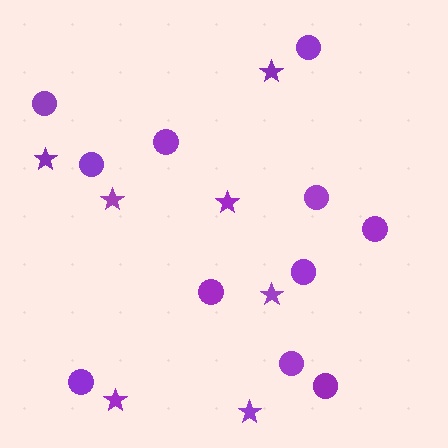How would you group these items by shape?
There are 2 groups: one group of stars (7) and one group of circles (11).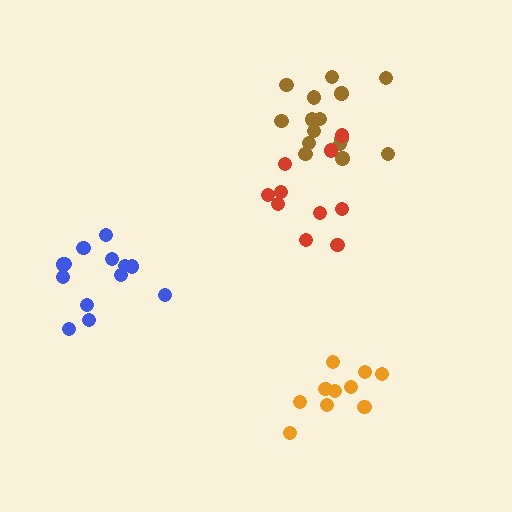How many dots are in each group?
Group 1: 13 dots, Group 2: 10 dots, Group 3: 15 dots, Group 4: 10 dots (48 total).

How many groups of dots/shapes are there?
There are 4 groups.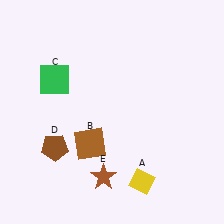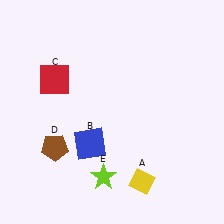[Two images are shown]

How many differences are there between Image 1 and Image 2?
There are 3 differences between the two images.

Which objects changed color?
B changed from brown to blue. C changed from green to red. E changed from brown to lime.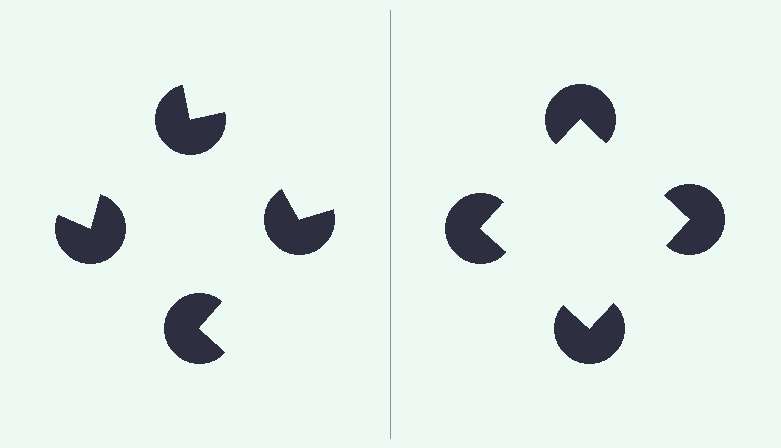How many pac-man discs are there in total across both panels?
8 — 4 on each side.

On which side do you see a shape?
An illusory square appears on the right side. On the left side the wedge cuts are rotated, so no coherent shape forms.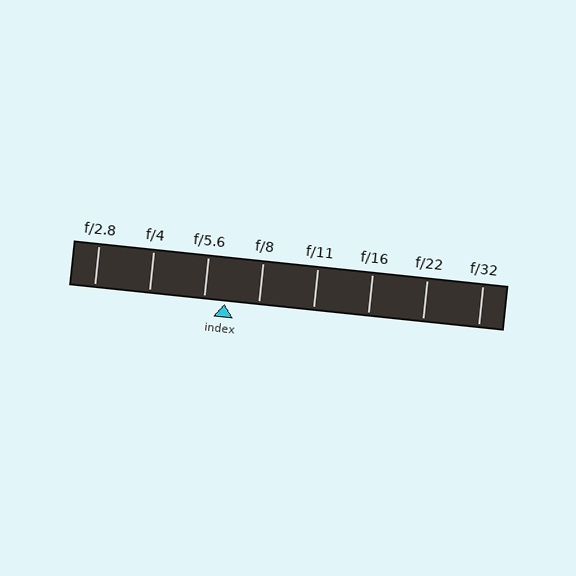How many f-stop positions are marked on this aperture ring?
There are 8 f-stop positions marked.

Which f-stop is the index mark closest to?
The index mark is closest to f/5.6.